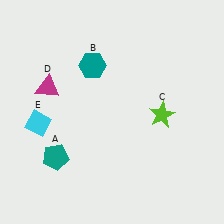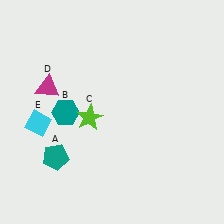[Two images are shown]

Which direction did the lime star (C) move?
The lime star (C) moved left.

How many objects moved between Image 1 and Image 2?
2 objects moved between the two images.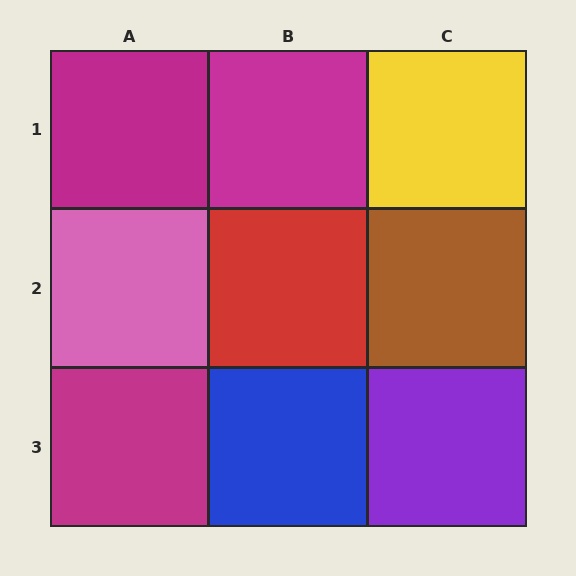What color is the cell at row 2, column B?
Red.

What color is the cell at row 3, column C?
Purple.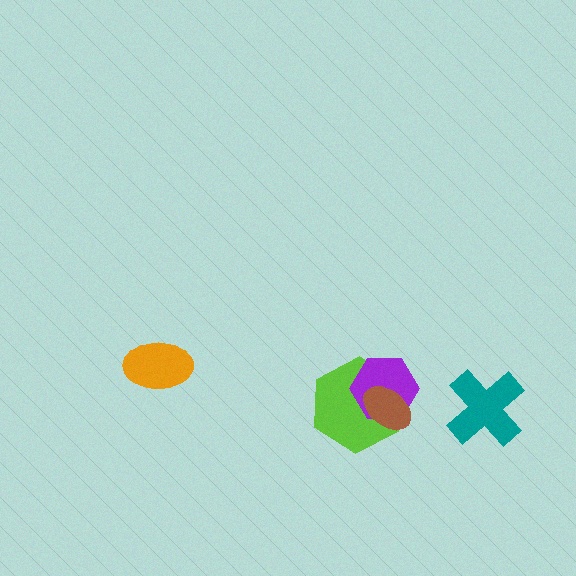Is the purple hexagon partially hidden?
Yes, it is partially covered by another shape.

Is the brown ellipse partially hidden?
No, no other shape covers it.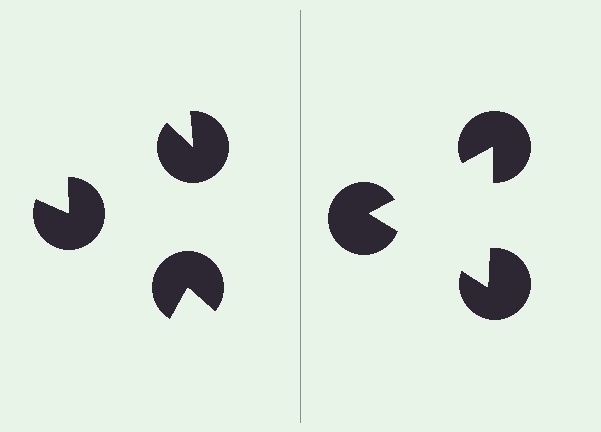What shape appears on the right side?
An illusory triangle.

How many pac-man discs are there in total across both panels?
6 — 3 on each side.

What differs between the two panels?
The pac-man discs are positioned identically on both sides; only the wedge orientations differ. On the right they align to a triangle; on the left they are misaligned.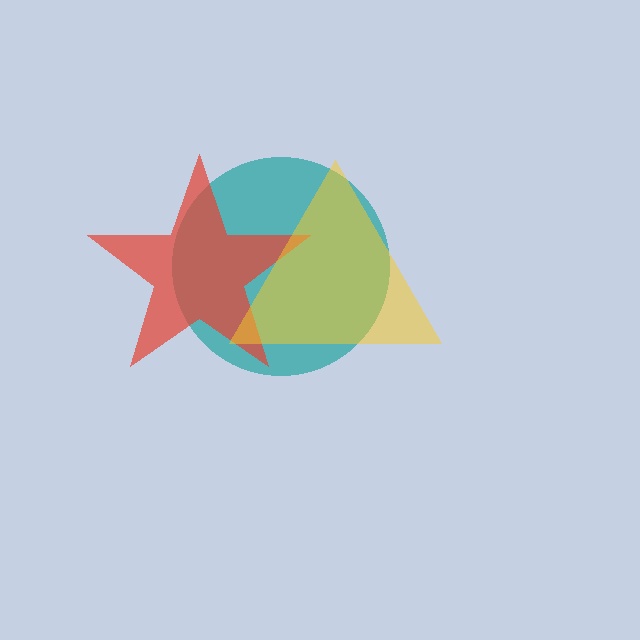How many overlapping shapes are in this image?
There are 3 overlapping shapes in the image.